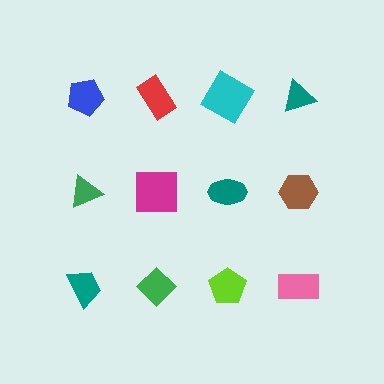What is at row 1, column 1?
A blue pentagon.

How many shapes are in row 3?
4 shapes.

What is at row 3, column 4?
A pink rectangle.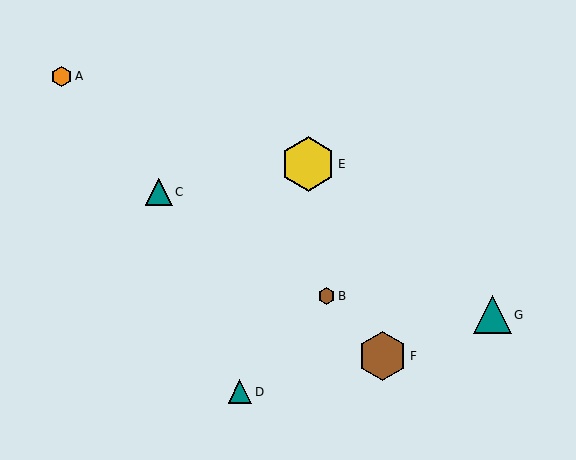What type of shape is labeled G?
Shape G is a teal triangle.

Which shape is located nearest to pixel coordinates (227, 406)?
The teal triangle (labeled D) at (240, 392) is nearest to that location.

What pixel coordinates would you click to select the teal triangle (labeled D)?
Click at (240, 392) to select the teal triangle D.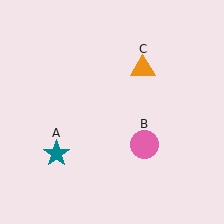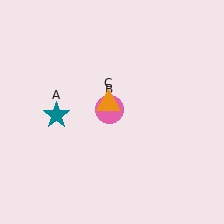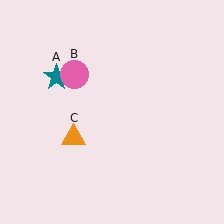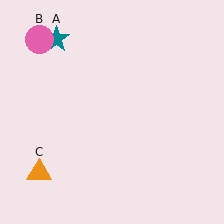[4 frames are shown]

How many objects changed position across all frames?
3 objects changed position: teal star (object A), pink circle (object B), orange triangle (object C).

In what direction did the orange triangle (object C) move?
The orange triangle (object C) moved down and to the left.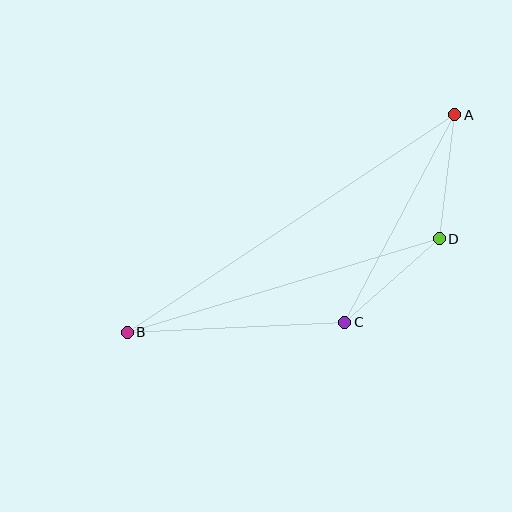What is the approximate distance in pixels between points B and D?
The distance between B and D is approximately 326 pixels.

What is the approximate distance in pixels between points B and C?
The distance between B and C is approximately 218 pixels.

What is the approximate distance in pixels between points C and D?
The distance between C and D is approximately 126 pixels.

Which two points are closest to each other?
Points A and D are closest to each other.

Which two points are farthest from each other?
Points A and B are farthest from each other.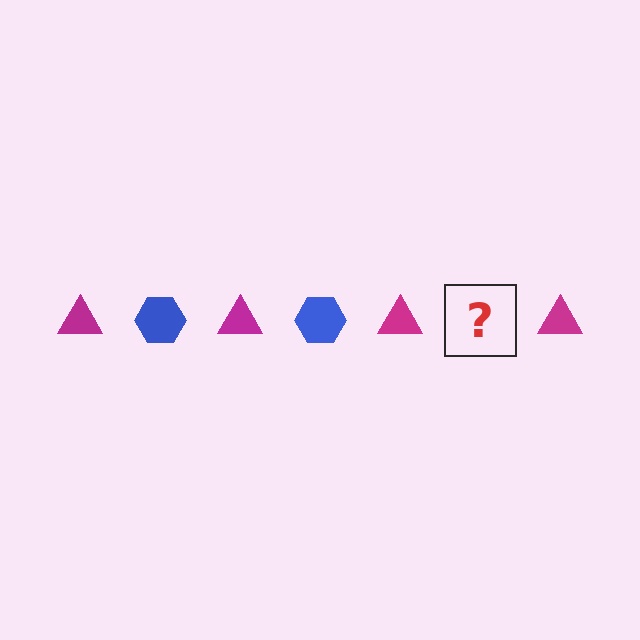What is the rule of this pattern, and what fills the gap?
The rule is that the pattern alternates between magenta triangle and blue hexagon. The gap should be filled with a blue hexagon.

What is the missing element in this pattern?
The missing element is a blue hexagon.